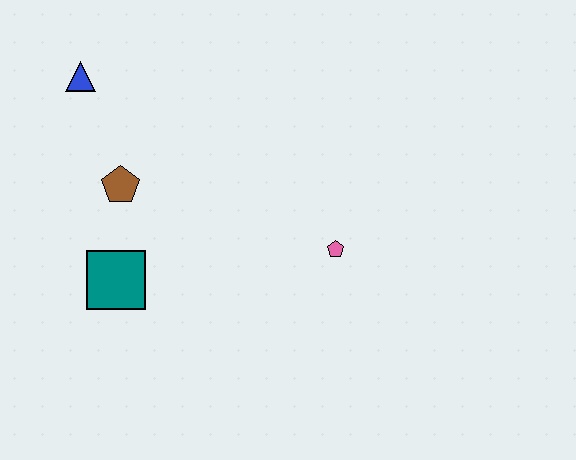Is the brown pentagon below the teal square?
No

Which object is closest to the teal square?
The brown pentagon is closest to the teal square.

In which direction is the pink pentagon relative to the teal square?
The pink pentagon is to the right of the teal square.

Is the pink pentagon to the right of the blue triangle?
Yes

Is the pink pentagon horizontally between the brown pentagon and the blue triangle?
No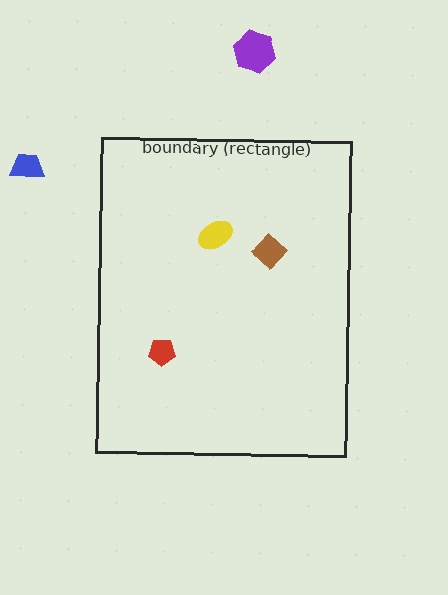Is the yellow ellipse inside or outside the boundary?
Inside.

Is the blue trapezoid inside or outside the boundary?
Outside.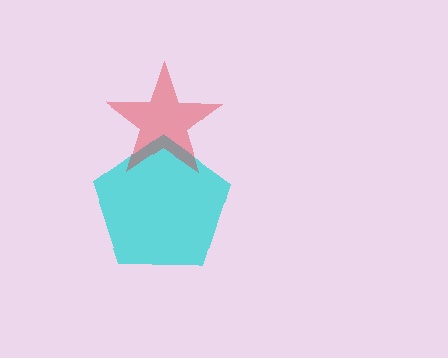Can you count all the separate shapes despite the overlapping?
Yes, there are 2 separate shapes.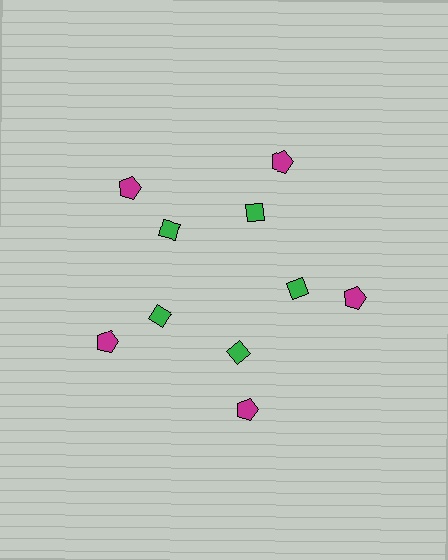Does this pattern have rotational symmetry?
Yes, this pattern has 5-fold rotational symmetry. It looks the same after rotating 72 degrees around the center.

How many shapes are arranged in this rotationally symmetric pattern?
There are 10 shapes, arranged in 5 groups of 2.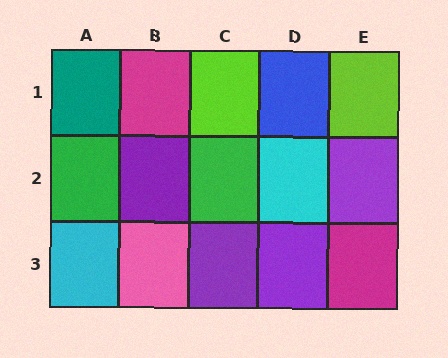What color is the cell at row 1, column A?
Teal.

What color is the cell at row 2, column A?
Green.